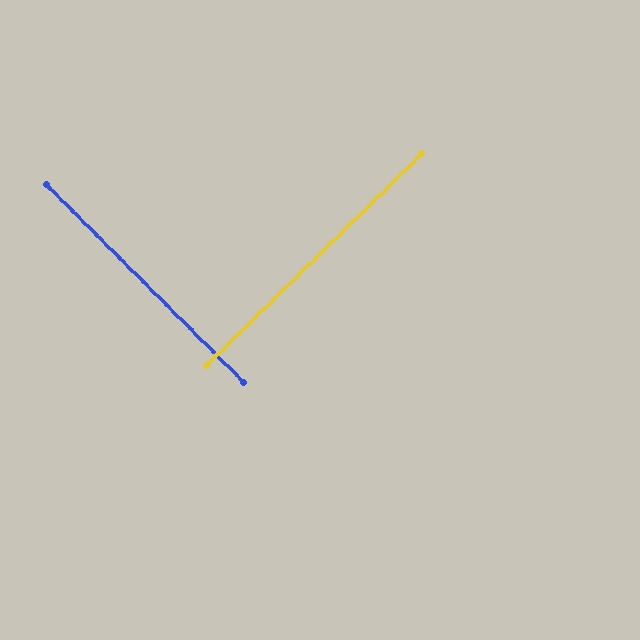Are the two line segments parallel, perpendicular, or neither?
Perpendicular — they meet at approximately 89°.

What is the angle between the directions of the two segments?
Approximately 89 degrees.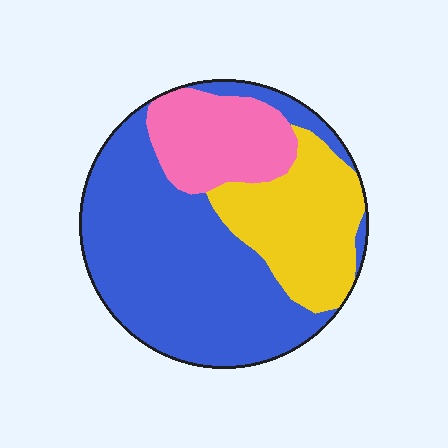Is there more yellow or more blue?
Blue.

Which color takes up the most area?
Blue, at roughly 55%.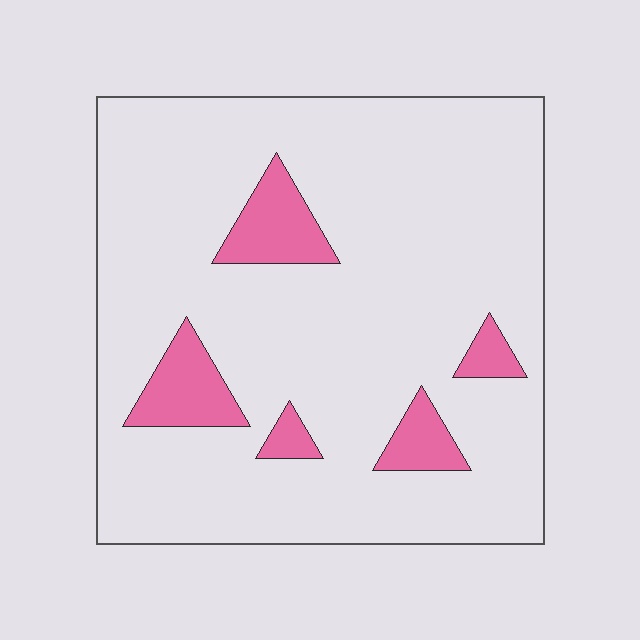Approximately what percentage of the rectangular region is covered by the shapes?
Approximately 10%.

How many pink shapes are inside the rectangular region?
5.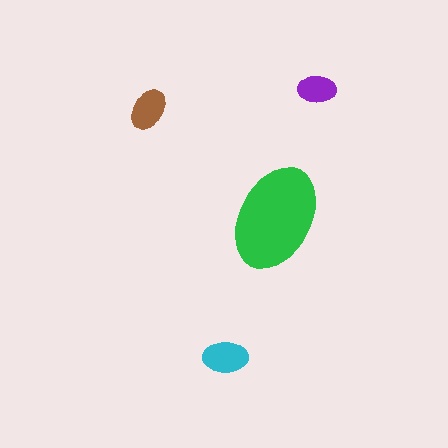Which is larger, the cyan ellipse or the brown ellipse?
The cyan one.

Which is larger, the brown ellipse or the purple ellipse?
The brown one.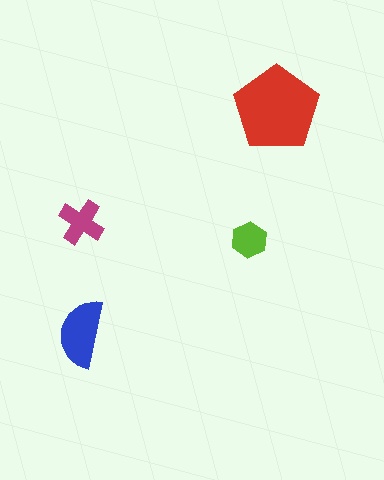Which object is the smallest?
The lime hexagon.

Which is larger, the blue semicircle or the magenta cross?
The blue semicircle.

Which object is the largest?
The red pentagon.